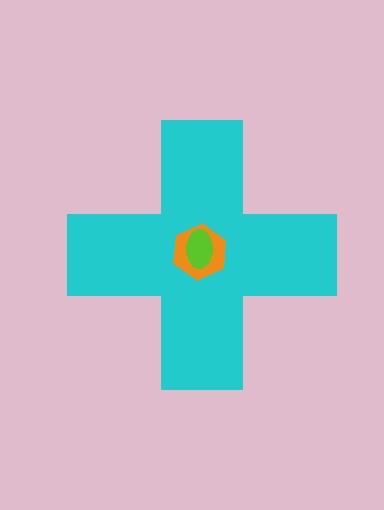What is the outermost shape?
The cyan cross.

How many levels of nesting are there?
3.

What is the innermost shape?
The lime ellipse.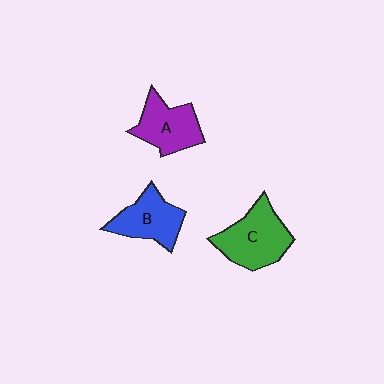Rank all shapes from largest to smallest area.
From largest to smallest: C (green), A (purple), B (blue).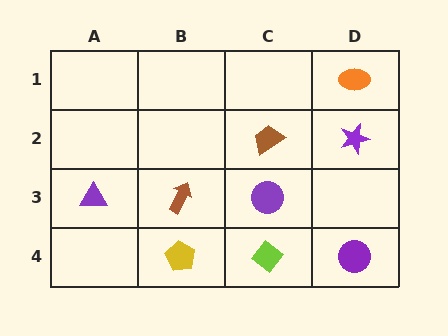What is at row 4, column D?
A purple circle.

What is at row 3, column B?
A brown arrow.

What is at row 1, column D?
An orange ellipse.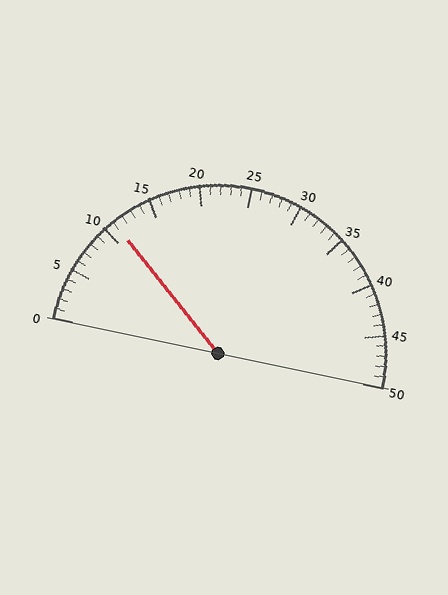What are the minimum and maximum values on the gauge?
The gauge ranges from 0 to 50.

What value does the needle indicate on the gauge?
The needle indicates approximately 11.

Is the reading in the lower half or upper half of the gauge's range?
The reading is in the lower half of the range (0 to 50).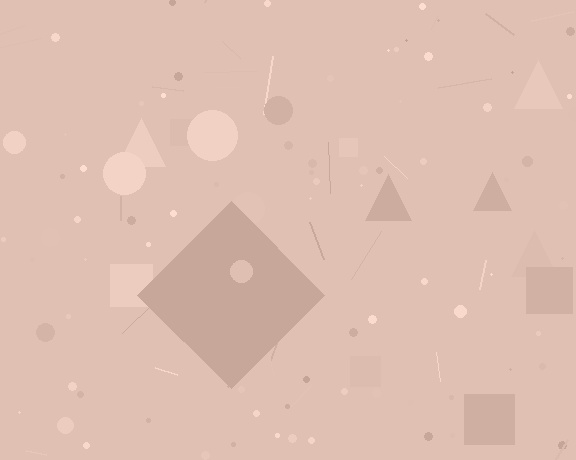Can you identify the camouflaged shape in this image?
The camouflaged shape is a diamond.